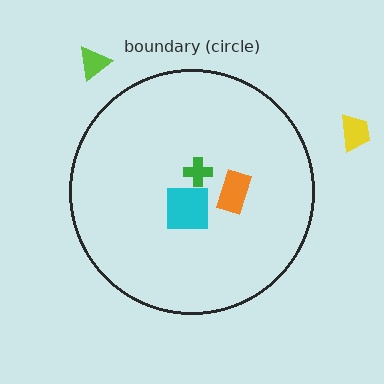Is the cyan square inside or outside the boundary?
Inside.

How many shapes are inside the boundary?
3 inside, 2 outside.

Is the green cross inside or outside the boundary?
Inside.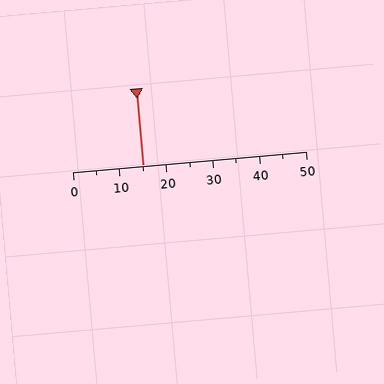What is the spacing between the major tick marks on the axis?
The major ticks are spaced 10 apart.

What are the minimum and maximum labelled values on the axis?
The axis runs from 0 to 50.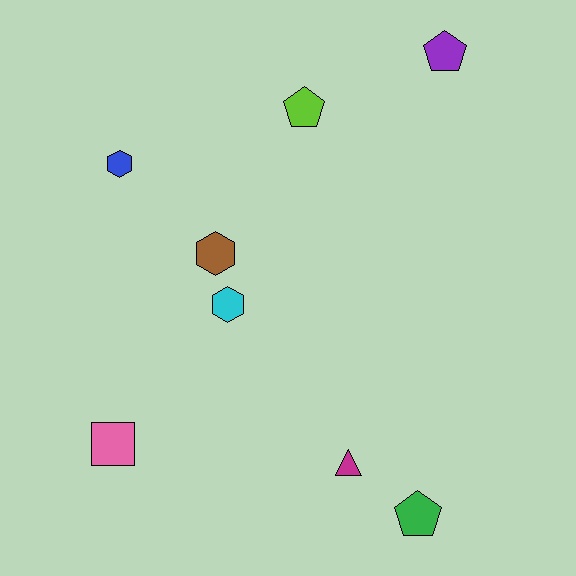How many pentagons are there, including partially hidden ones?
There are 3 pentagons.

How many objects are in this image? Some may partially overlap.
There are 8 objects.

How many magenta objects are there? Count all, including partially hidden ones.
There is 1 magenta object.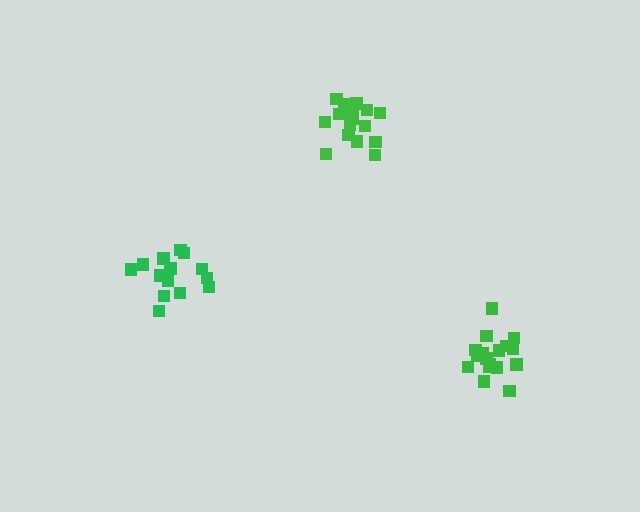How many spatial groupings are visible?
There are 3 spatial groupings.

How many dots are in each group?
Group 1: 14 dots, Group 2: 17 dots, Group 3: 17 dots (48 total).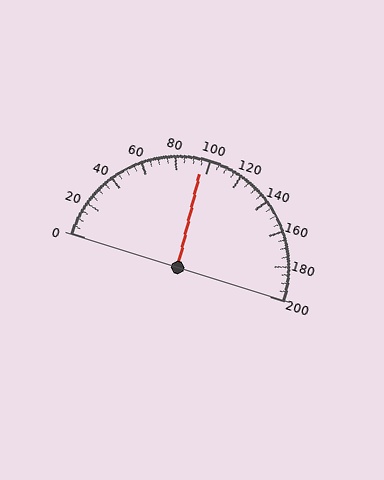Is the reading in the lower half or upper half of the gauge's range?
The reading is in the lower half of the range (0 to 200).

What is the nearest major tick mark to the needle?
The nearest major tick mark is 100.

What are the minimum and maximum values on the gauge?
The gauge ranges from 0 to 200.